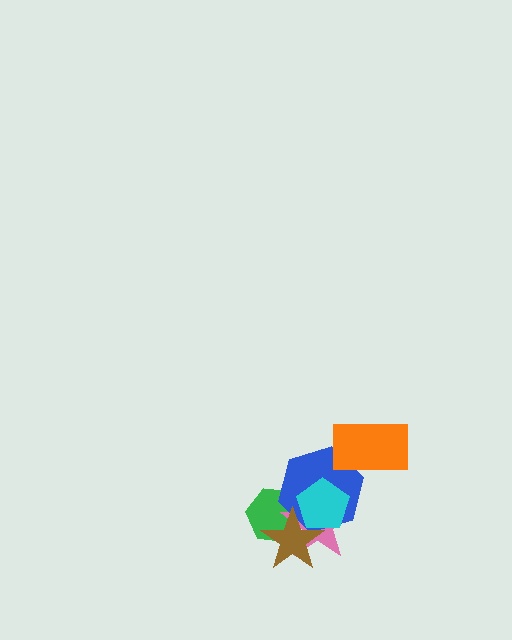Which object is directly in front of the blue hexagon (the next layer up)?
The cyan pentagon is directly in front of the blue hexagon.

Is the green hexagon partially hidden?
Yes, it is partially covered by another shape.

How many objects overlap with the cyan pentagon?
4 objects overlap with the cyan pentagon.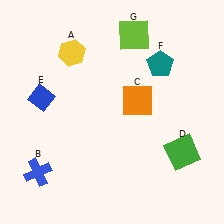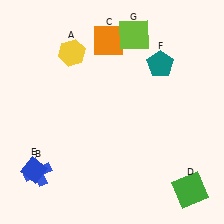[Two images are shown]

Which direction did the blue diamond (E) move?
The blue diamond (E) moved down.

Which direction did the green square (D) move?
The green square (D) moved down.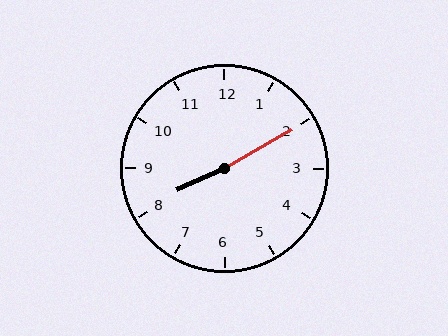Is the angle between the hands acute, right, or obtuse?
It is obtuse.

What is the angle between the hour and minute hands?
Approximately 175 degrees.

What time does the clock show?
8:10.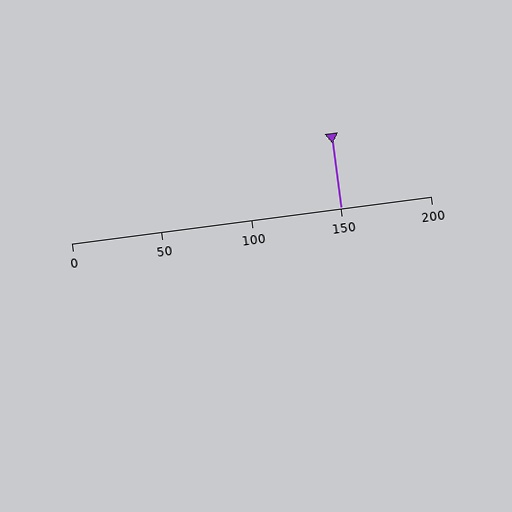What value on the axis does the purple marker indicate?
The marker indicates approximately 150.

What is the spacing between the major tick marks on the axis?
The major ticks are spaced 50 apart.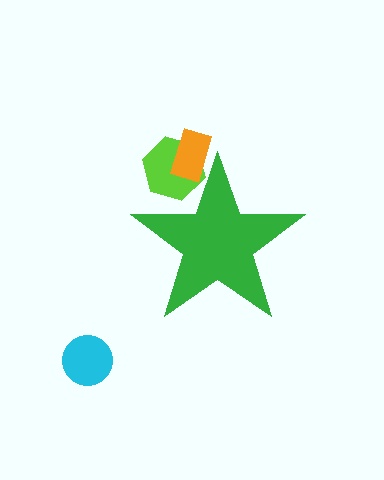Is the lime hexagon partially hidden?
Yes, the lime hexagon is partially hidden behind the green star.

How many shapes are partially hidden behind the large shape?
2 shapes are partially hidden.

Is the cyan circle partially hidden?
No, the cyan circle is fully visible.